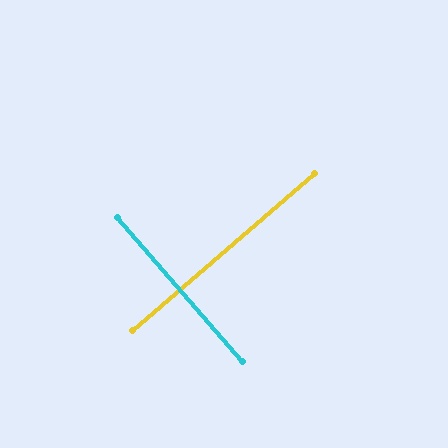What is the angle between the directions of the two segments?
Approximately 90 degrees.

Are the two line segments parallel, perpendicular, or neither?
Perpendicular — they meet at approximately 90°.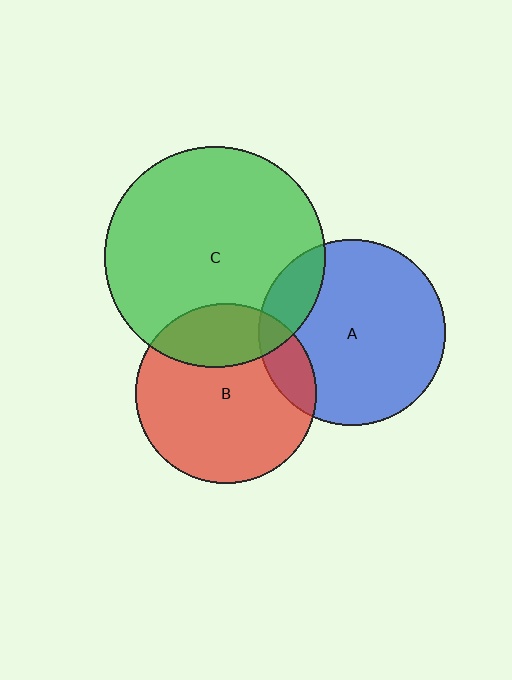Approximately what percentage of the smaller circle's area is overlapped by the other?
Approximately 15%.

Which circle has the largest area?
Circle C (green).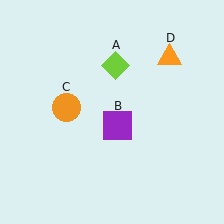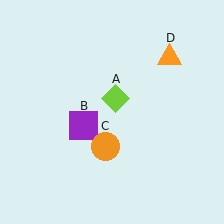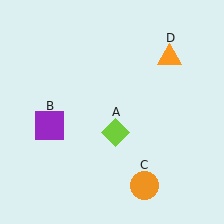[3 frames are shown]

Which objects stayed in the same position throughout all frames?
Orange triangle (object D) remained stationary.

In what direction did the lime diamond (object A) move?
The lime diamond (object A) moved down.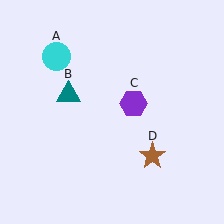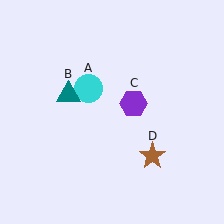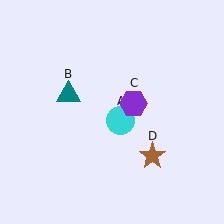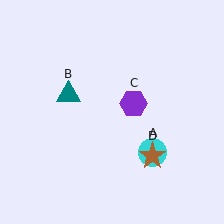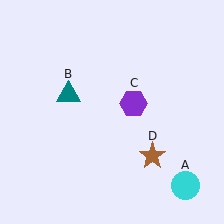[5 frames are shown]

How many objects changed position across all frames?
1 object changed position: cyan circle (object A).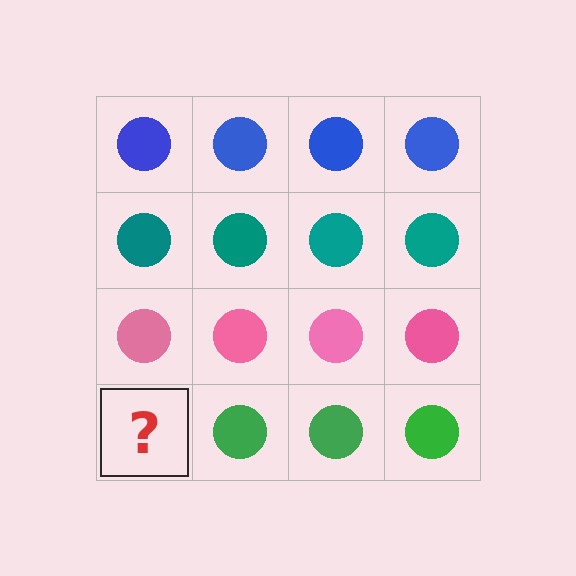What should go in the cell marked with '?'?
The missing cell should contain a green circle.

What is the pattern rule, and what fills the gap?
The rule is that each row has a consistent color. The gap should be filled with a green circle.